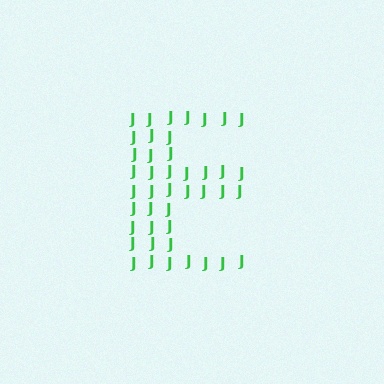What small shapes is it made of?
It is made of small letter J's.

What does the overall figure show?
The overall figure shows the letter E.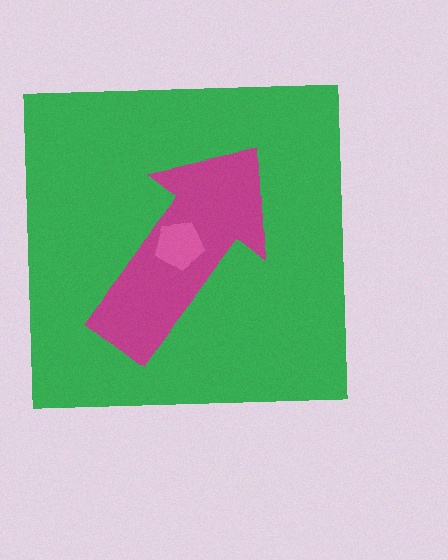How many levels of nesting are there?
3.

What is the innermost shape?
The pink pentagon.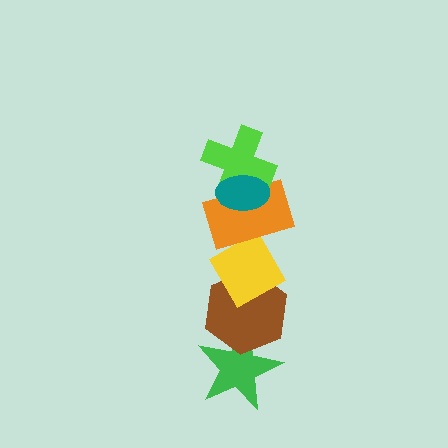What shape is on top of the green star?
The brown hexagon is on top of the green star.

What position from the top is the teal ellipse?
The teal ellipse is 1st from the top.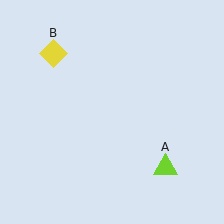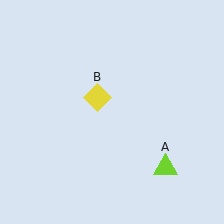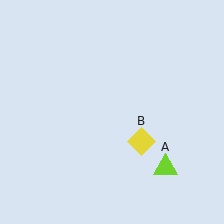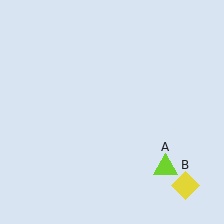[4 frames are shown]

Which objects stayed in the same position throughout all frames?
Lime triangle (object A) remained stationary.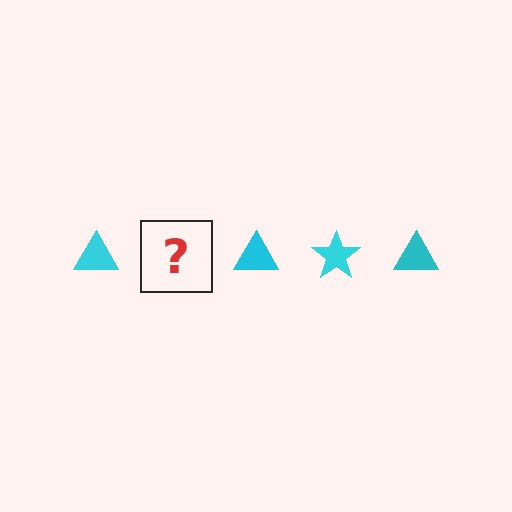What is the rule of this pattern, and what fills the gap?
The rule is that the pattern cycles through triangle, star shapes in cyan. The gap should be filled with a cyan star.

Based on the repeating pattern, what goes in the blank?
The blank should be a cyan star.